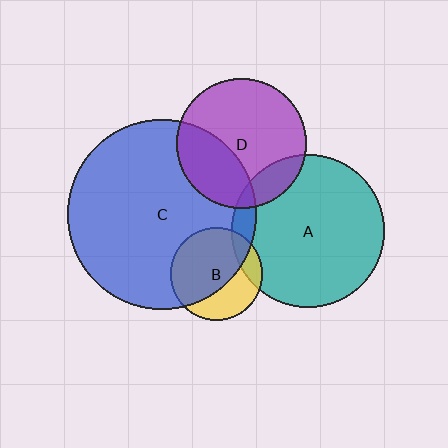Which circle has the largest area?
Circle C (blue).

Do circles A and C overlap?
Yes.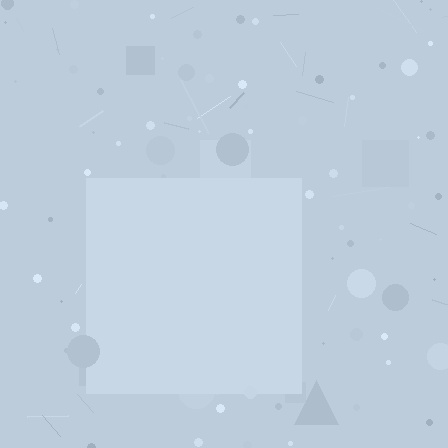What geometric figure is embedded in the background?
A square is embedded in the background.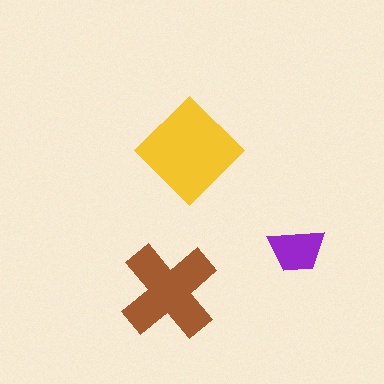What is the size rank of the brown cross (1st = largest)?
2nd.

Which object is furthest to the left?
The brown cross is leftmost.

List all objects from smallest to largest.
The purple trapezoid, the brown cross, the yellow diamond.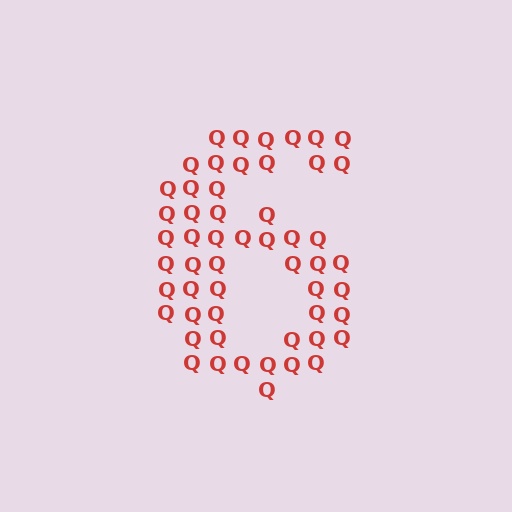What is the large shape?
The large shape is the digit 6.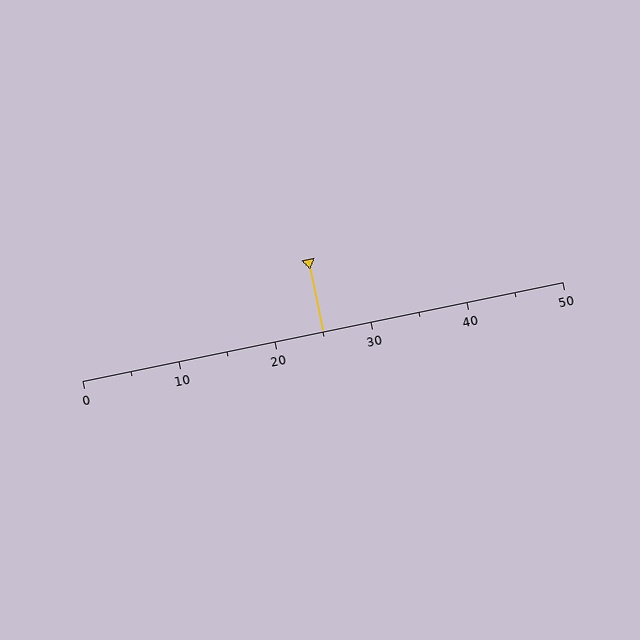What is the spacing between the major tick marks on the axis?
The major ticks are spaced 10 apart.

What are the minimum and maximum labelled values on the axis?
The axis runs from 0 to 50.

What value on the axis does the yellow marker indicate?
The marker indicates approximately 25.